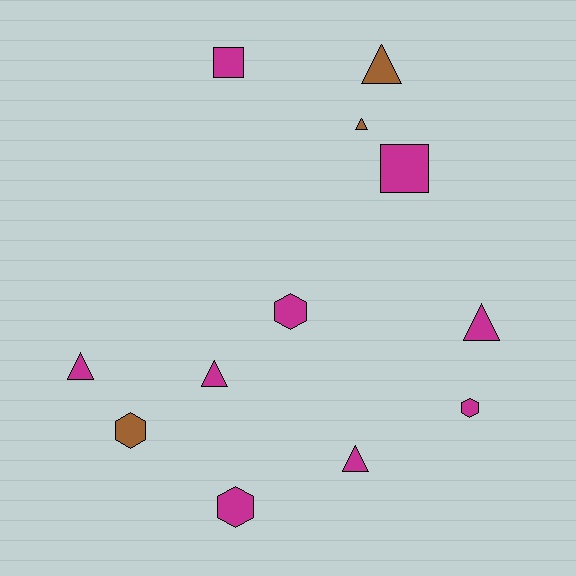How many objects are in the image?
There are 12 objects.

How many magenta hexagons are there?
There are 3 magenta hexagons.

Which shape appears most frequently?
Triangle, with 6 objects.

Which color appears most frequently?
Magenta, with 9 objects.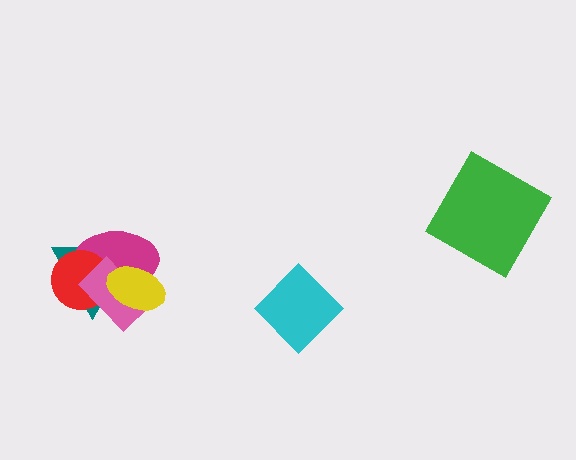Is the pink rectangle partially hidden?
Yes, it is partially covered by another shape.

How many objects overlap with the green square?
0 objects overlap with the green square.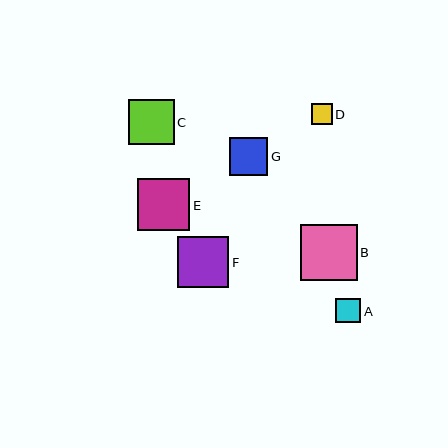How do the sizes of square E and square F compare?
Square E and square F are approximately the same size.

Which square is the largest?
Square B is the largest with a size of approximately 56 pixels.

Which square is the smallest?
Square D is the smallest with a size of approximately 21 pixels.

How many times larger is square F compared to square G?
Square F is approximately 1.3 times the size of square G.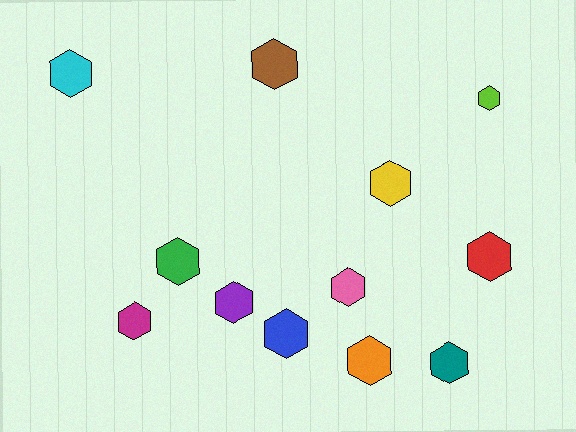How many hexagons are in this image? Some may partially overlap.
There are 12 hexagons.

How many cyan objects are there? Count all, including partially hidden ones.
There is 1 cyan object.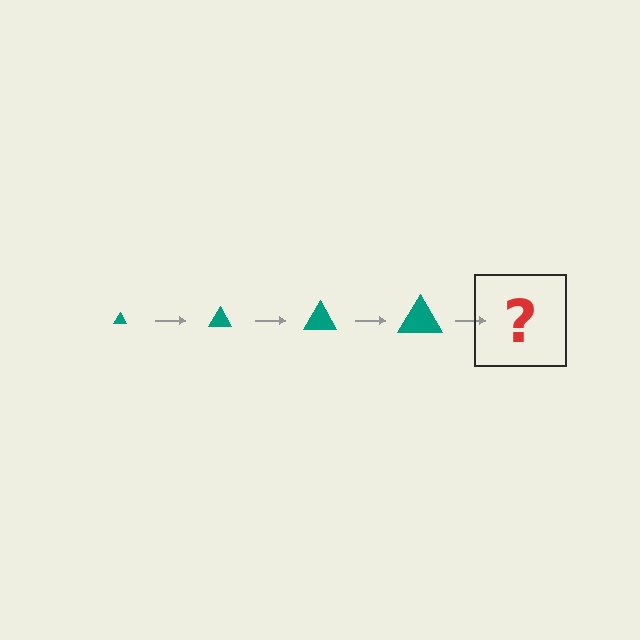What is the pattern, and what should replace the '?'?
The pattern is that the triangle gets progressively larger each step. The '?' should be a teal triangle, larger than the previous one.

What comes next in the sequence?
The next element should be a teal triangle, larger than the previous one.